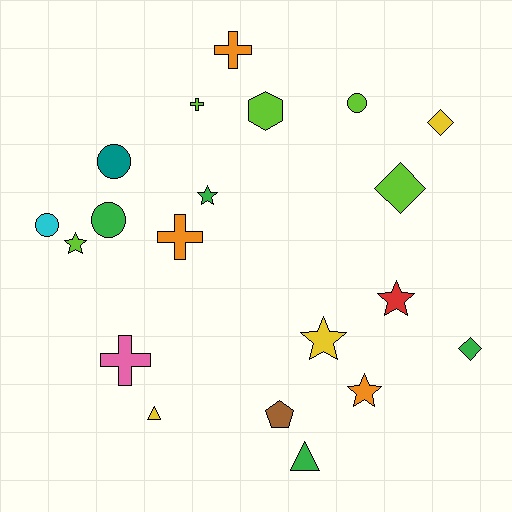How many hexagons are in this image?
There is 1 hexagon.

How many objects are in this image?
There are 20 objects.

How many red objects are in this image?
There is 1 red object.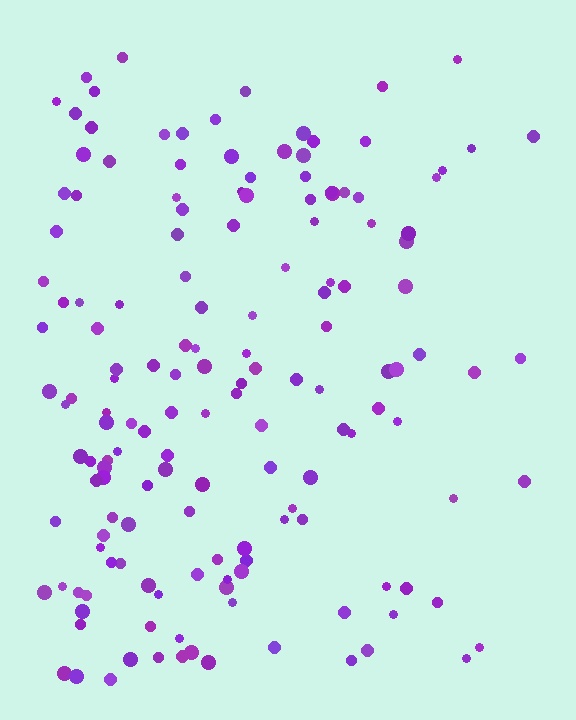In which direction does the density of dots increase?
From right to left, with the left side densest.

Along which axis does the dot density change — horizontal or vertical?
Horizontal.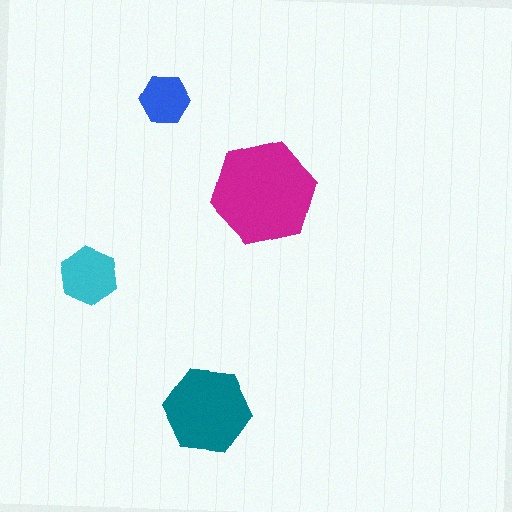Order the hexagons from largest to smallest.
the magenta one, the teal one, the cyan one, the blue one.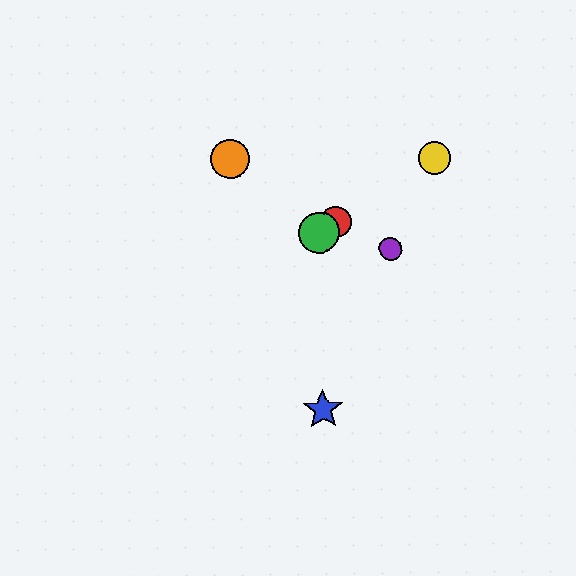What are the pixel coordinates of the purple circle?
The purple circle is at (390, 248).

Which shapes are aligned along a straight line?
The red circle, the green circle, the yellow circle are aligned along a straight line.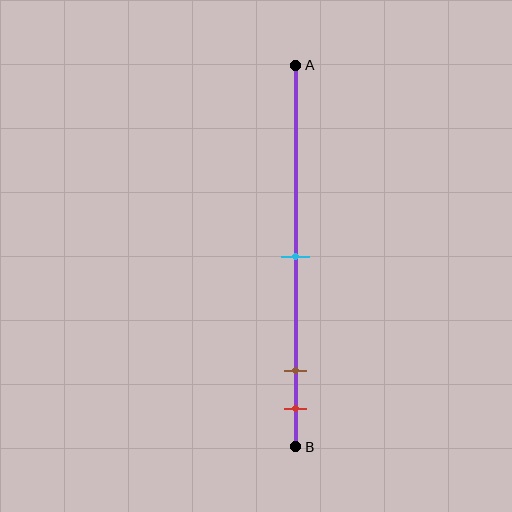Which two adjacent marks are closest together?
The brown and red marks are the closest adjacent pair.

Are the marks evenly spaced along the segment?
No, the marks are not evenly spaced.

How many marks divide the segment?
There are 3 marks dividing the segment.